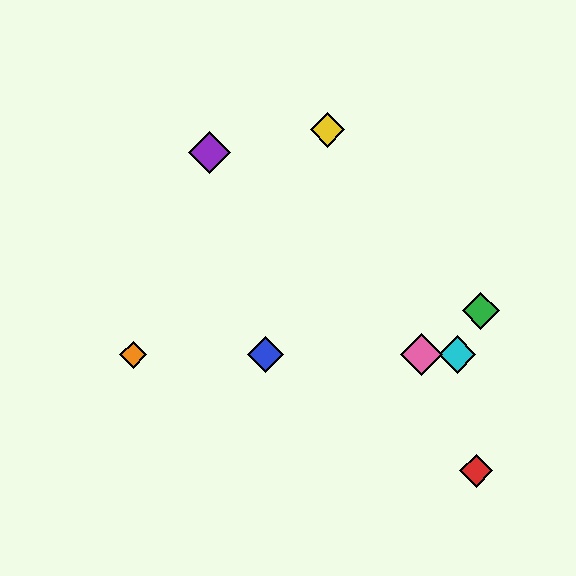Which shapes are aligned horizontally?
The blue diamond, the orange diamond, the cyan diamond, the pink diamond are aligned horizontally.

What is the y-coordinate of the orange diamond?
The orange diamond is at y≈355.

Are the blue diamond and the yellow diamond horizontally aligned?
No, the blue diamond is at y≈355 and the yellow diamond is at y≈130.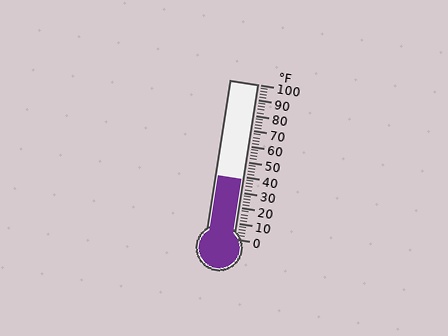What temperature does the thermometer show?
The thermometer shows approximately 38°F.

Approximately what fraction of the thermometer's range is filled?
The thermometer is filled to approximately 40% of its range.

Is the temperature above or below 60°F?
The temperature is below 60°F.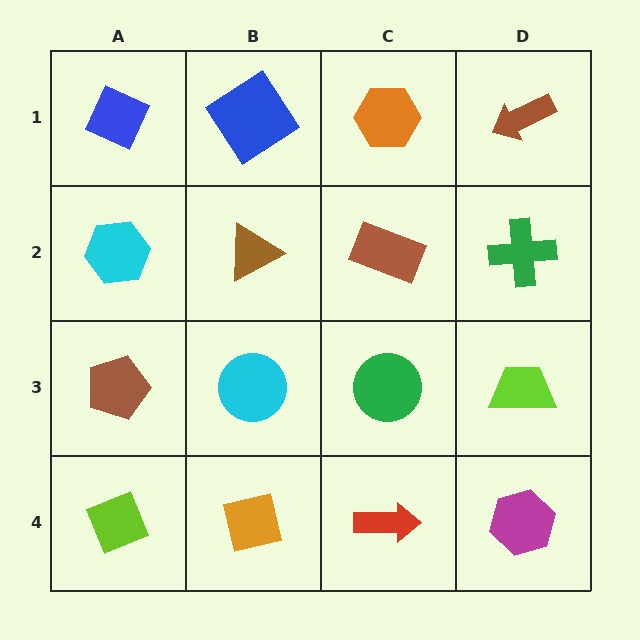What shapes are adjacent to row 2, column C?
An orange hexagon (row 1, column C), a green circle (row 3, column C), a brown triangle (row 2, column B), a green cross (row 2, column D).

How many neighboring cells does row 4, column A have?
2.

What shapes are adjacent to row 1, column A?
A cyan hexagon (row 2, column A), a blue diamond (row 1, column B).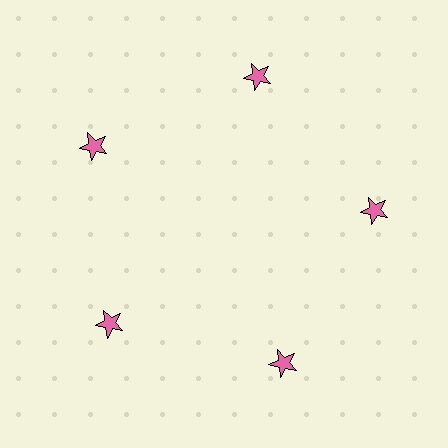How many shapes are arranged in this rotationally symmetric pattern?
There are 5 shapes, arranged in 5 groups of 1.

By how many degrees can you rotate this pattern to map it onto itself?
The pattern maps onto itself every 72 degrees of rotation.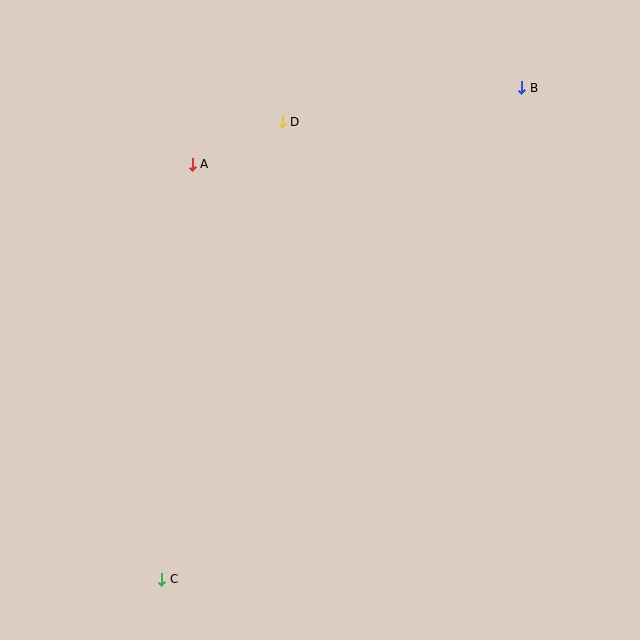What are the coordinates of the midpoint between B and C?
The midpoint between B and C is at (342, 334).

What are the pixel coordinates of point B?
Point B is at (522, 88).